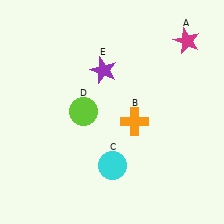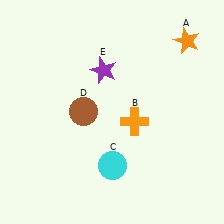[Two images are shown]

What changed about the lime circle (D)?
In Image 1, D is lime. In Image 2, it changed to brown.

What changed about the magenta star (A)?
In Image 1, A is magenta. In Image 2, it changed to orange.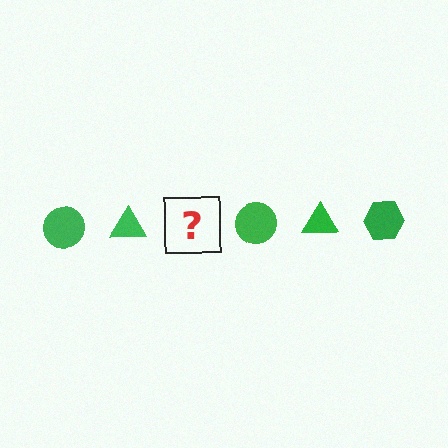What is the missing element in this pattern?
The missing element is a green hexagon.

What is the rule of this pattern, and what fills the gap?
The rule is that the pattern cycles through circle, triangle, hexagon shapes in green. The gap should be filled with a green hexagon.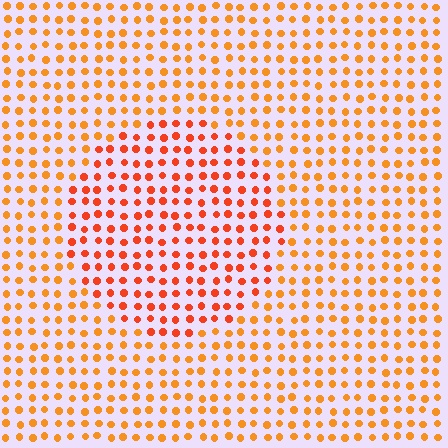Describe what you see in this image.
The image is filled with small orange elements in a uniform arrangement. A circle-shaped region is visible where the elements are tinted to a slightly different hue, forming a subtle color boundary.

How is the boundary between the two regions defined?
The boundary is defined purely by a slight shift in hue (about 24 degrees). Spacing, size, and orientation are identical on both sides.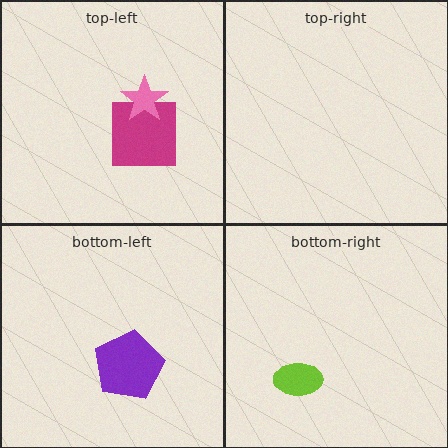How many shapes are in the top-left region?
2.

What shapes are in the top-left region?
The magenta square, the pink star.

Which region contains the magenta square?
The top-left region.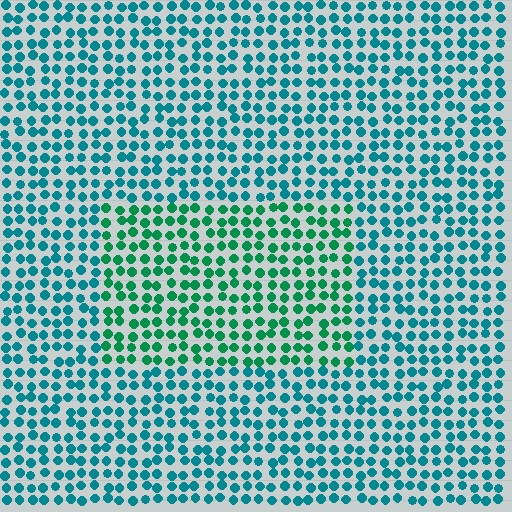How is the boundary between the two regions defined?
The boundary is defined purely by a slight shift in hue (about 33 degrees). Spacing, size, and orientation are identical on both sides.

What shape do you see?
I see a rectangle.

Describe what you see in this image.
The image is filled with small teal elements in a uniform arrangement. A rectangle-shaped region is visible where the elements are tinted to a slightly different hue, forming a subtle color boundary.